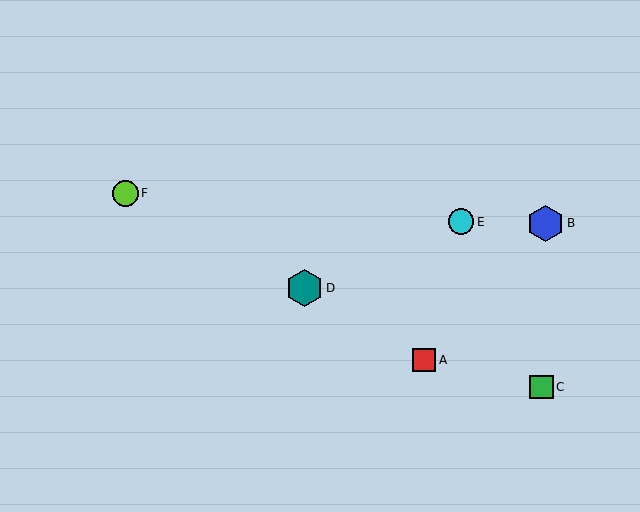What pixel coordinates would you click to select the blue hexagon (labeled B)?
Click at (546, 223) to select the blue hexagon B.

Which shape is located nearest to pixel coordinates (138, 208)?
The lime circle (labeled F) at (126, 193) is nearest to that location.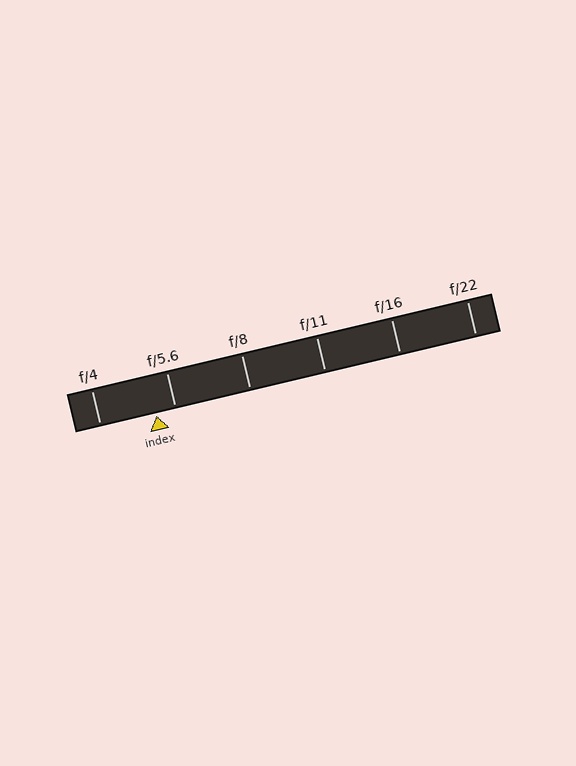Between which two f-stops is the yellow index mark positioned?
The index mark is between f/4 and f/5.6.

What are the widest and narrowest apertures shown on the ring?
The widest aperture shown is f/4 and the narrowest is f/22.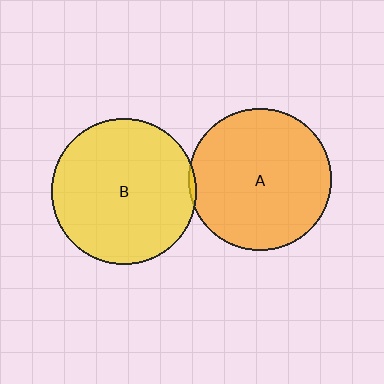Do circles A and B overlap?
Yes.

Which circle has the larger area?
Circle B (yellow).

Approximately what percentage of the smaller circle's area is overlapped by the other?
Approximately 5%.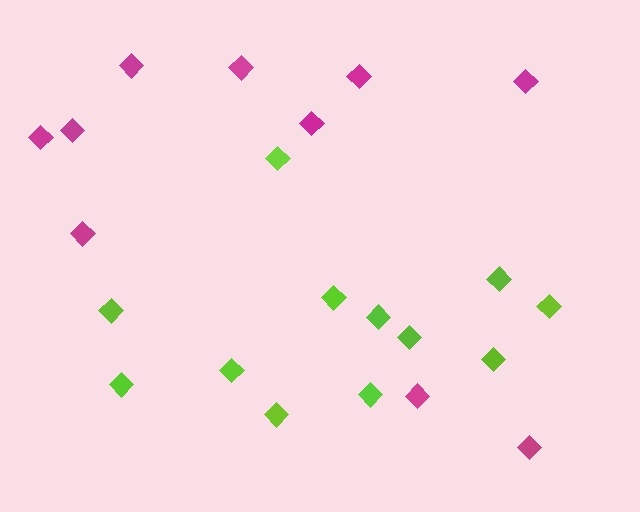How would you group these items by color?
There are 2 groups: one group of lime diamonds (12) and one group of magenta diamonds (10).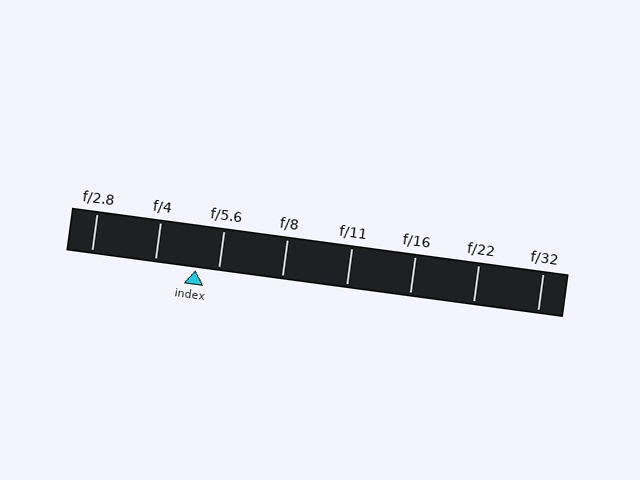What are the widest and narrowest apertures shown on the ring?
The widest aperture shown is f/2.8 and the narrowest is f/32.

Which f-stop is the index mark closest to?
The index mark is closest to f/5.6.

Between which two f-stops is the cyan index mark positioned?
The index mark is between f/4 and f/5.6.